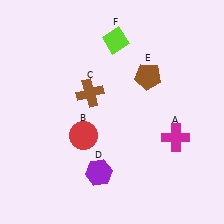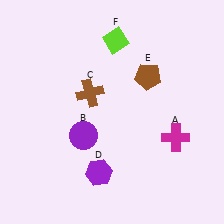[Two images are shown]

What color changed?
The circle (B) changed from red in Image 1 to purple in Image 2.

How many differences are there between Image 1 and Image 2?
There is 1 difference between the two images.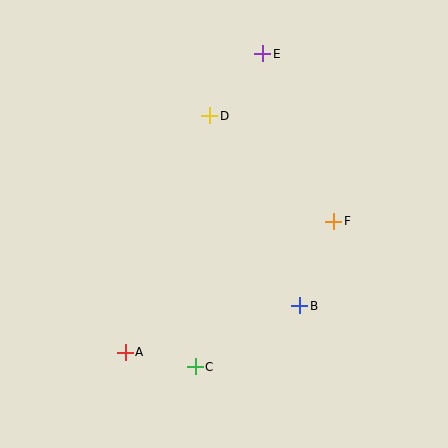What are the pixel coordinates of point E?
Point E is at (263, 54).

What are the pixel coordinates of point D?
Point D is at (210, 116).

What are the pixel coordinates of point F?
Point F is at (334, 221).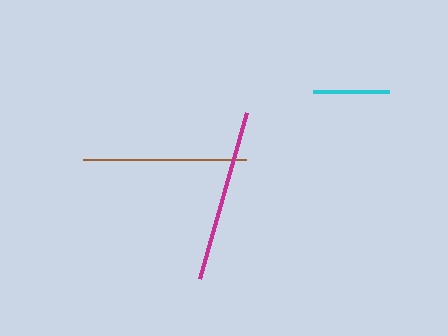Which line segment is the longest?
The magenta line is the longest at approximately 172 pixels.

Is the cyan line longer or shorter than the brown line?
The brown line is longer than the cyan line.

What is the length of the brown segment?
The brown segment is approximately 163 pixels long.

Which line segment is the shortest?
The cyan line is the shortest at approximately 76 pixels.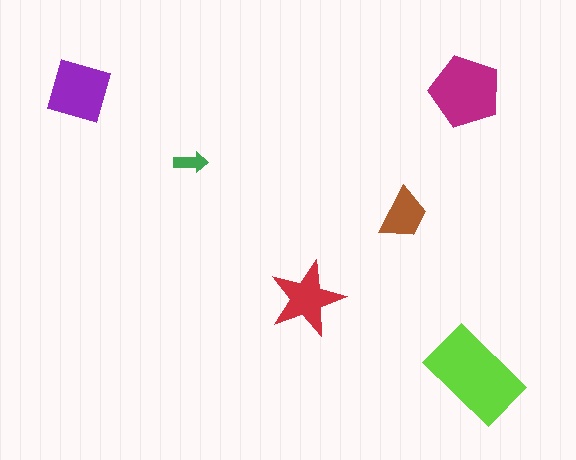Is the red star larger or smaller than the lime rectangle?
Smaller.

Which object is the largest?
The lime rectangle.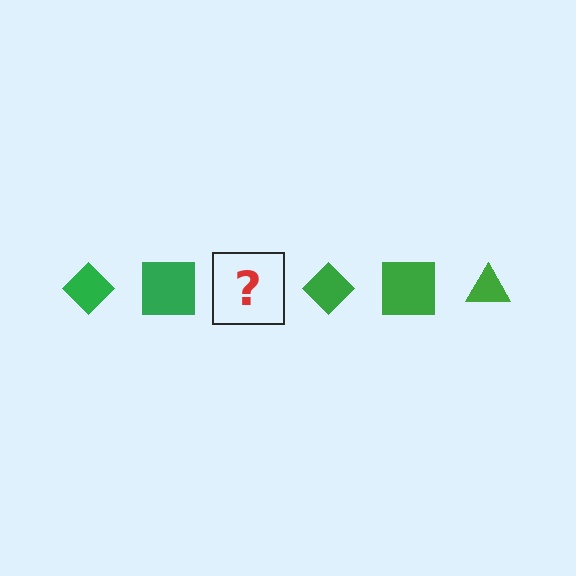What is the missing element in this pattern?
The missing element is a green triangle.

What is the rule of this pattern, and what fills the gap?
The rule is that the pattern cycles through diamond, square, triangle shapes in green. The gap should be filled with a green triangle.